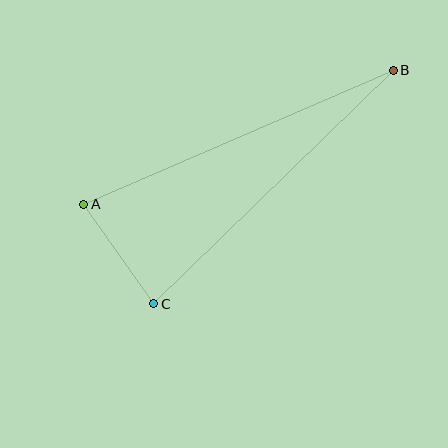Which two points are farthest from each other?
Points A and B are farthest from each other.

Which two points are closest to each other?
Points A and C are closest to each other.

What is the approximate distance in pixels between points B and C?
The distance between B and C is approximately 334 pixels.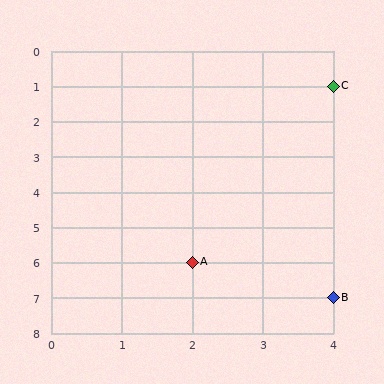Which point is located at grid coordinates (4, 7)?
Point B is at (4, 7).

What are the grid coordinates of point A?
Point A is at grid coordinates (2, 6).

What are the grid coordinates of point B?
Point B is at grid coordinates (4, 7).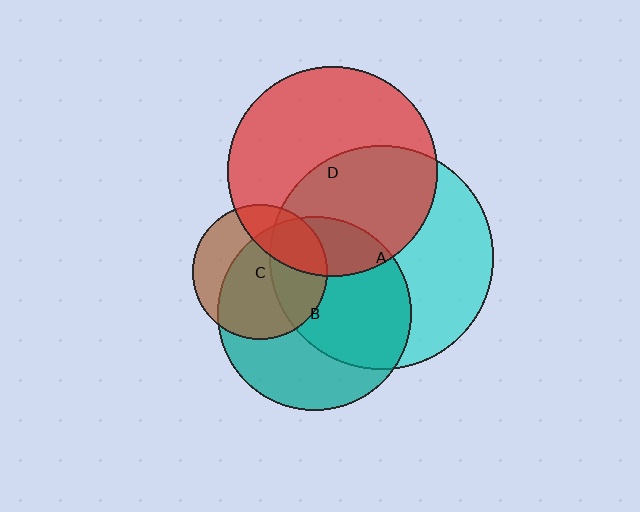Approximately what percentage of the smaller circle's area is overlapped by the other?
Approximately 20%.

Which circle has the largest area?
Circle A (cyan).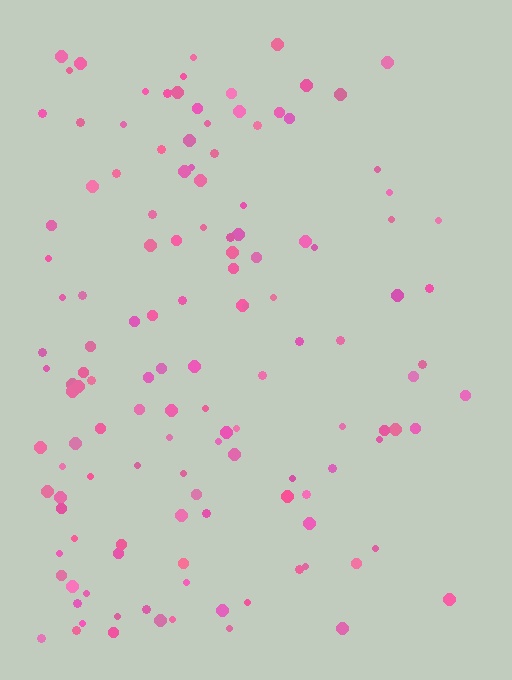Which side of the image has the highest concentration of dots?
The left.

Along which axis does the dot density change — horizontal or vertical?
Horizontal.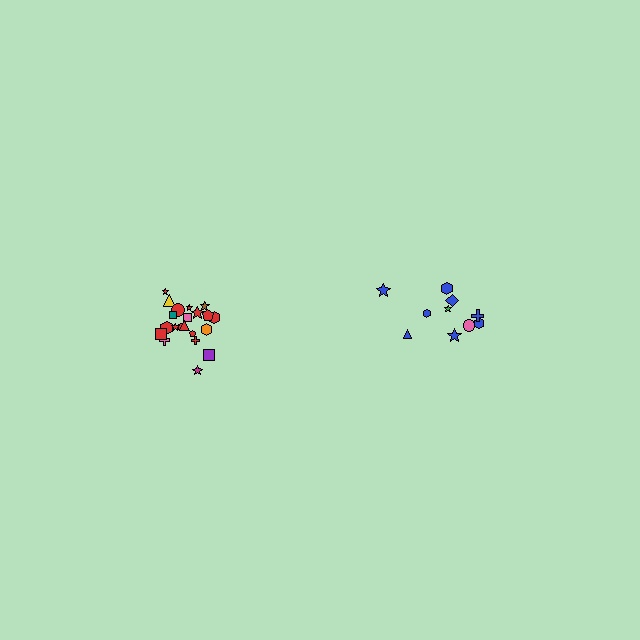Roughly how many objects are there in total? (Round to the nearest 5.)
Roughly 30 objects in total.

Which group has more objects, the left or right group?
The left group.